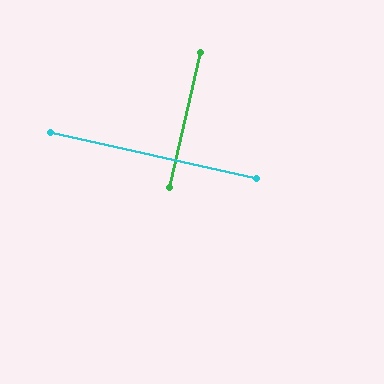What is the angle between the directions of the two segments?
Approximately 90 degrees.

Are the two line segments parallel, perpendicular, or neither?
Perpendicular — they meet at approximately 90°.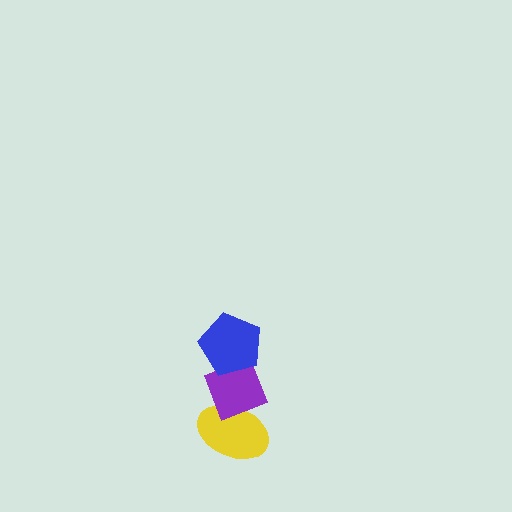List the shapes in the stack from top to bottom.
From top to bottom: the blue pentagon, the purple diamond, the yellow ellipse.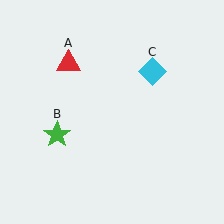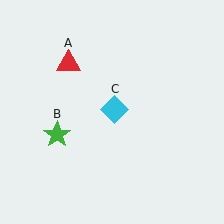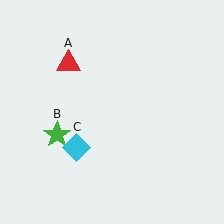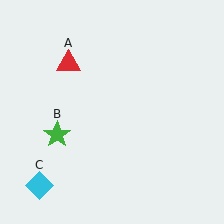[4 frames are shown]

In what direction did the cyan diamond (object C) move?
The cyan diamond (object C) moved down and to the left.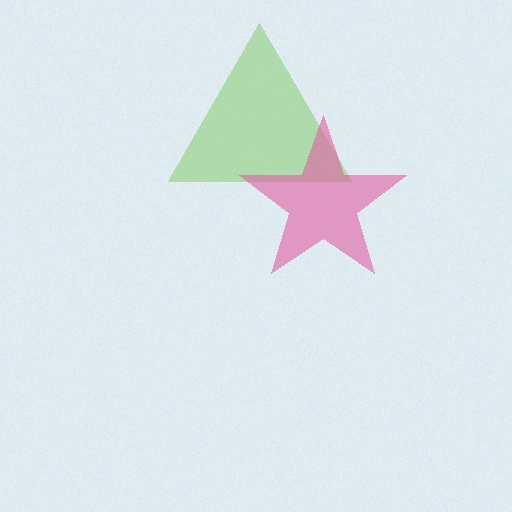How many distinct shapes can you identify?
There are 2 distinct shapes: a lime triangle, a pink star.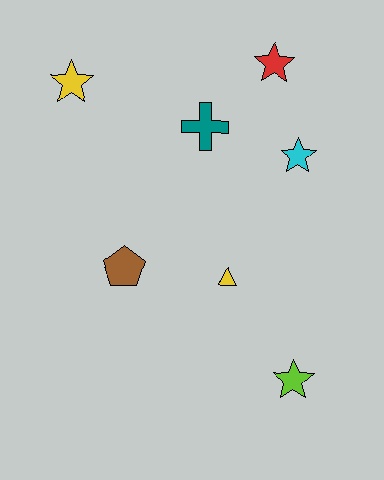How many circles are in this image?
There are no circles.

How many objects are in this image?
There are 7 objects.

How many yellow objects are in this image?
There are 2 yellow objects.